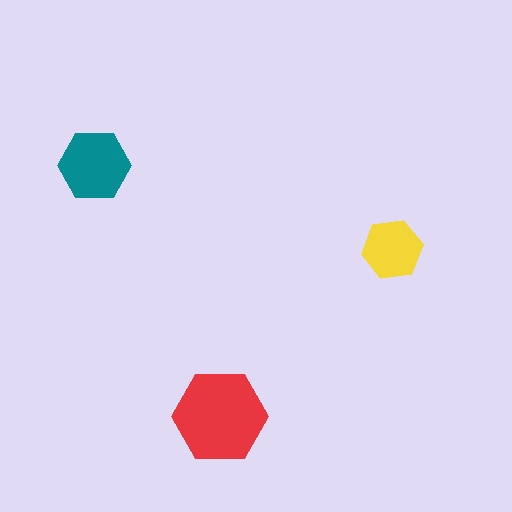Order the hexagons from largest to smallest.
the red one, the teal one, the yellow one.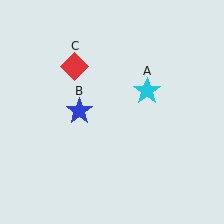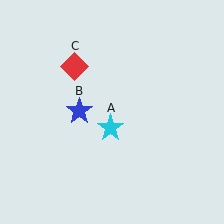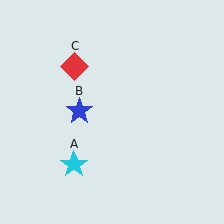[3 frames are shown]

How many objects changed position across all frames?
1 object changed position: cyan star (object A).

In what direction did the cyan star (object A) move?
The cyan star (object A) moved down and to the left.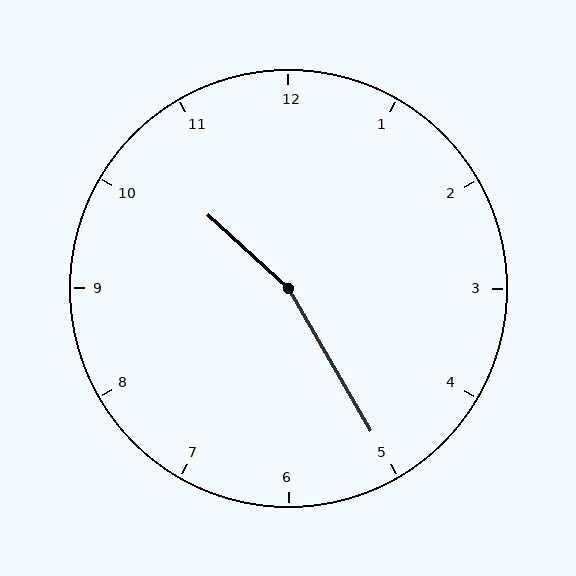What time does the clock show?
10:25.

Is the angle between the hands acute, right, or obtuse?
It is obtuse.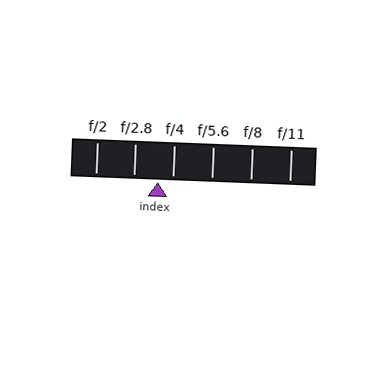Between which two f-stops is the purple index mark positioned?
The index mark is between f/2.8 and f/4.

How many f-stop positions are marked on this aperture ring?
There are 6 f-stop positions marked.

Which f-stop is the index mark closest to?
The index mark is closest to f/4.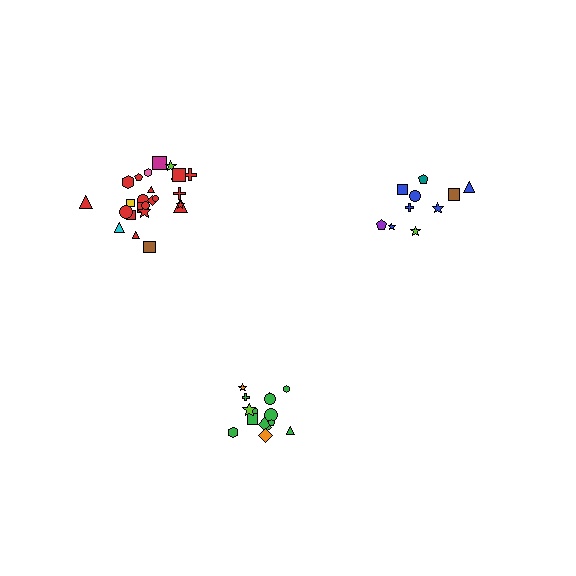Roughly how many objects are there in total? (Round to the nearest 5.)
Roughly 50 objects in total.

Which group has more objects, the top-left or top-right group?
The top-left group.